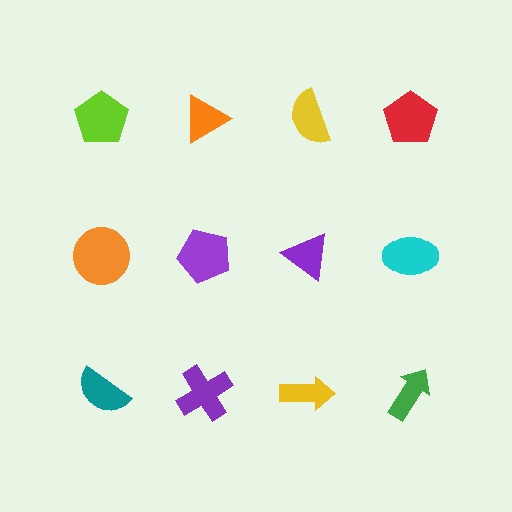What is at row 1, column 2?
An orange triangle.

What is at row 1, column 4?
A red pentagon.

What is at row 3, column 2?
A purple cross.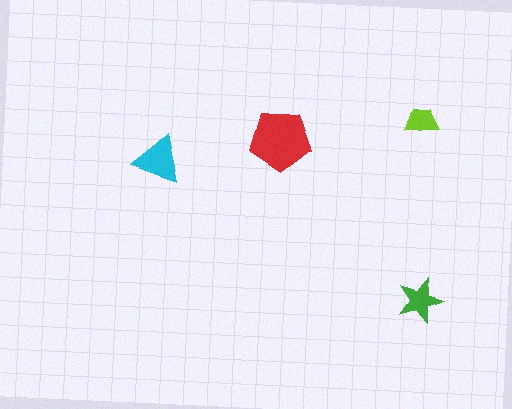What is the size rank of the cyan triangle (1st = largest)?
2nd.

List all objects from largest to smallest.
The red pentagon, the cyan triangle, the green star, the lime trapezoid.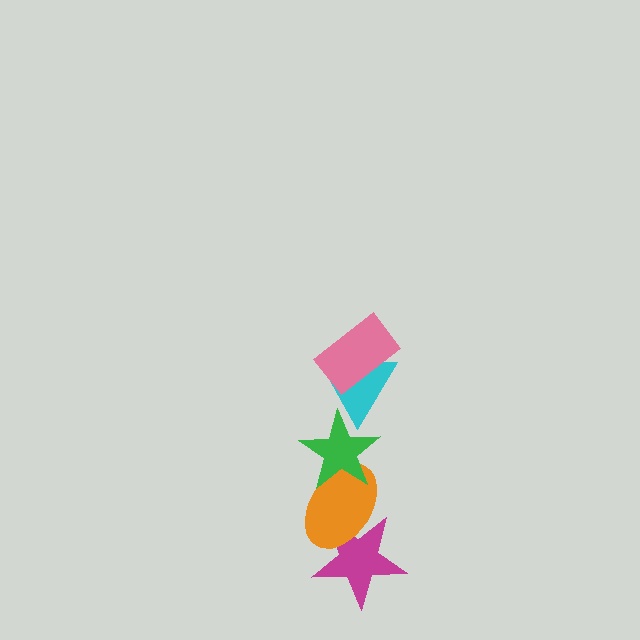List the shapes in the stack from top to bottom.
From top to bottom: the pink rectangle, the cyan triangle, the green star, the orange ellipse, the magenta star.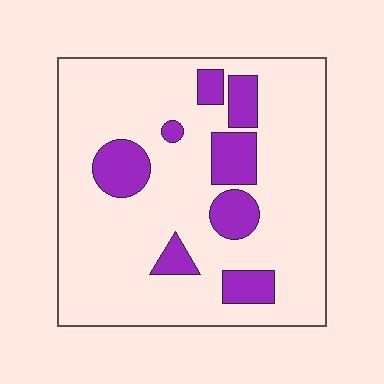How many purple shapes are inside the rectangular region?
8.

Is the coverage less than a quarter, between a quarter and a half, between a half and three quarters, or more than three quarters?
Less than a quarter.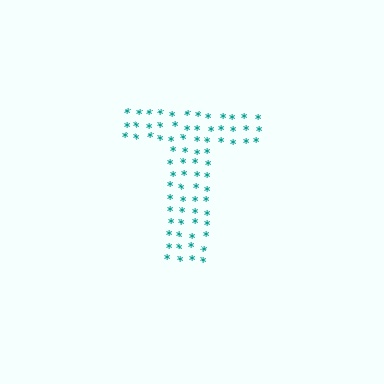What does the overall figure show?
The overall figure shows the letter T.